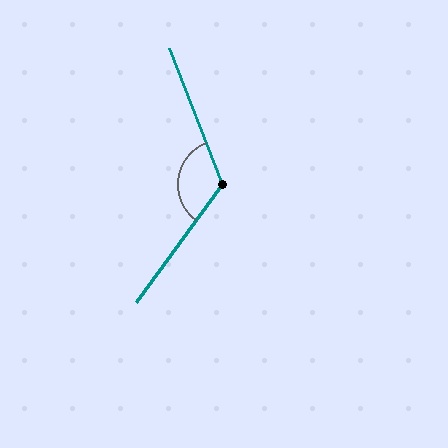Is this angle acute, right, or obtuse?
It is obtuse.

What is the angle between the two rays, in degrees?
Approximately 123 degrees.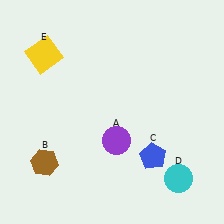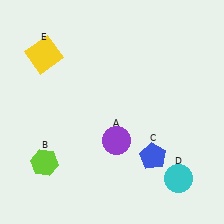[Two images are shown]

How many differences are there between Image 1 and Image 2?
There is 1 difference between the two images.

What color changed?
The hexagon (B) changed from brown in Image 1 to lime in Image 2.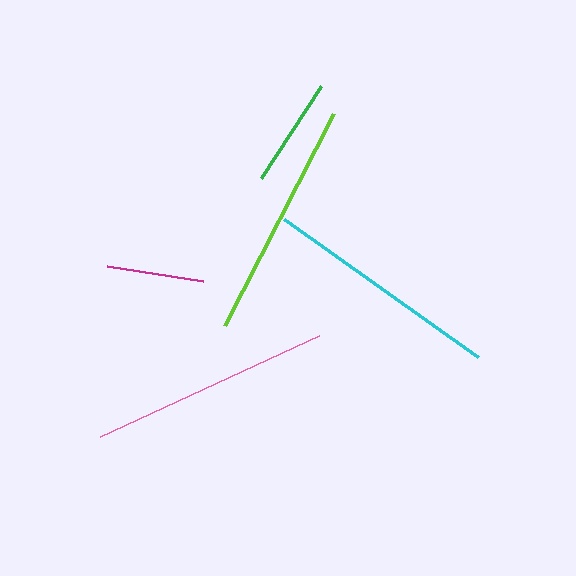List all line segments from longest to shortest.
From longest to shortest: pink, cyan, lime, green, magenta.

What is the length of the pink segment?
The pink segment is approximately 241 pixels long.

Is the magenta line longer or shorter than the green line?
The green line is longer than the magenta line.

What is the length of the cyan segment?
The cyan segment is approximately 238 pixels long.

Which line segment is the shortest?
The magenta line is the shortest at approximately 97 pixels.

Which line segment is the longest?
The pink line is the longest at approximately 241 pixels.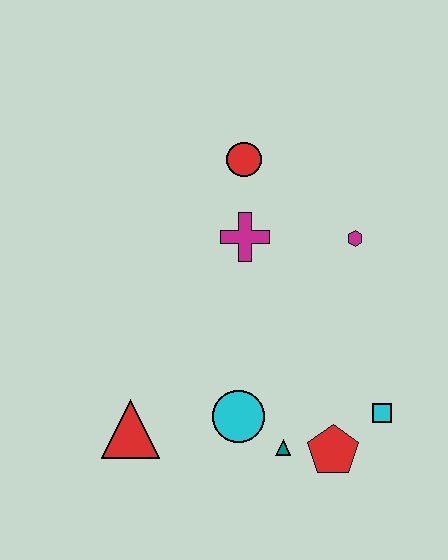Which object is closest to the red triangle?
The cyan circle is closest to the red triangle.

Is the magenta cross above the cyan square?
Yes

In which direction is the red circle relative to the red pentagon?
The red circle is above the red pentagon.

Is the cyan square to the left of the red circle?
No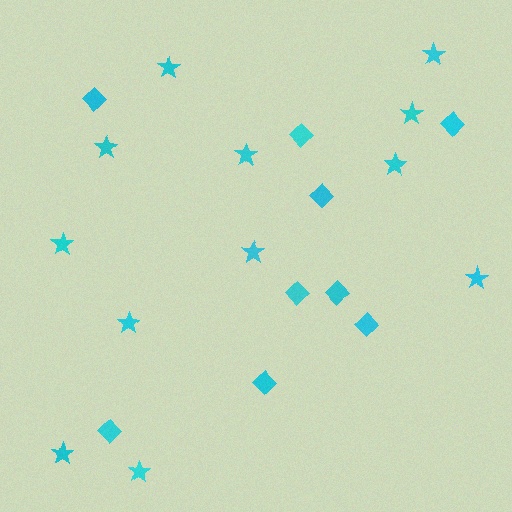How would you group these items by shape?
There are 2 groups: one group of stars (12) and one group of diamonds (9).